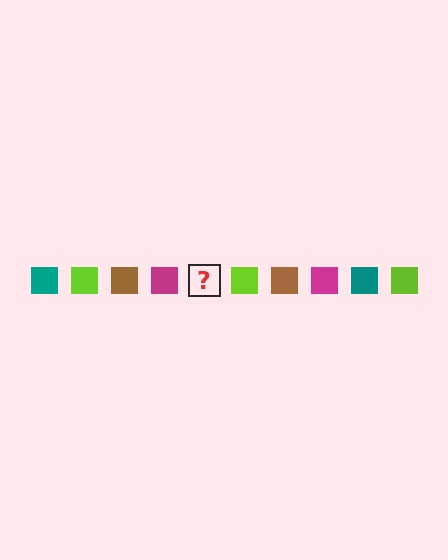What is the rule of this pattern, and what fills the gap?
The rule is that the pattern cycles through teal, lime, brown, magenta squares. The gap should be filled with a teal square.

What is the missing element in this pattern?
The missing element is a teal square.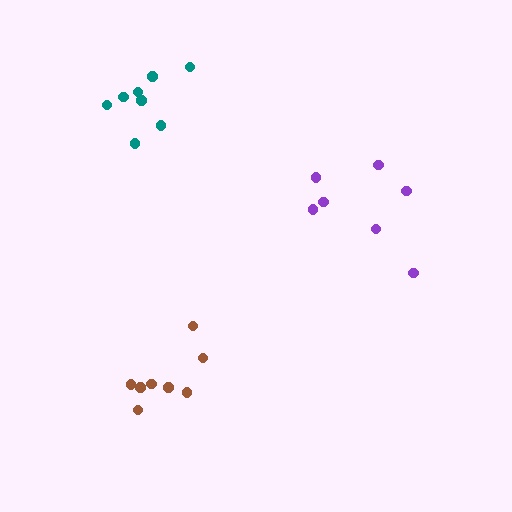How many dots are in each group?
Group 1: 8 dots, Group 2: 7 dots, Group 3: 8 dots (23 total).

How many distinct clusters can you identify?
There are 3 distinct clusters.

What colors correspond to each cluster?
The clusters are colored: brown, purple, teal.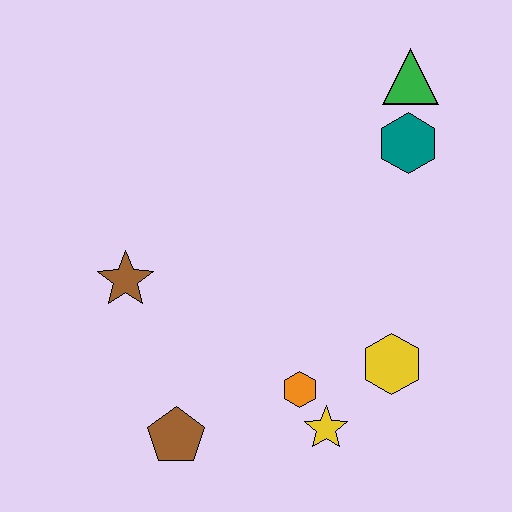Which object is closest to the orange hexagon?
The yellow star is closest to the orange hexagon.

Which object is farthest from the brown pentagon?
The green triangle is farthest from the brown pentagon.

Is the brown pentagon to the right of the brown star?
Yes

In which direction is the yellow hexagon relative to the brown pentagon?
The yellow hexagon is to the right of the brown pentagon.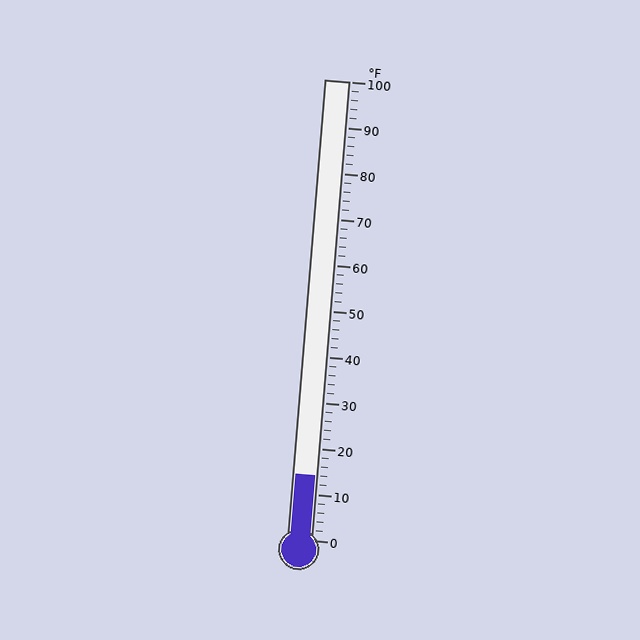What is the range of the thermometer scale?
The thermometer scale ranges from 0°F to 100°F.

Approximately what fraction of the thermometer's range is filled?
The thermometer is filled to approximately 15% of its range.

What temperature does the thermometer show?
The thermometer shows approximately 14°F.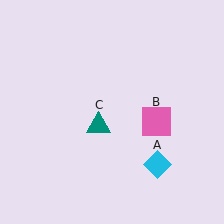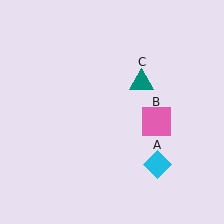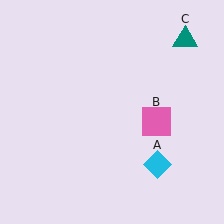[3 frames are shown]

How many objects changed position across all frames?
1 object changed position: teal triangle (object C).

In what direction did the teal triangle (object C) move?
The teal triangle (object C) moved up and to the right.